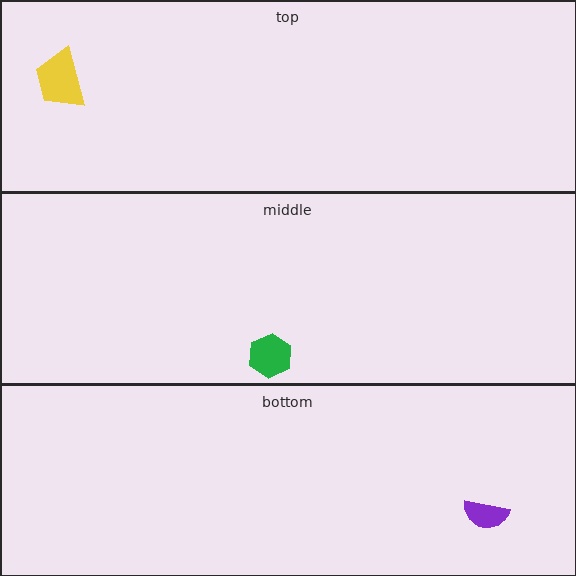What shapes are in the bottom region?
The purple semicircle.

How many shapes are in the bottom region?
1.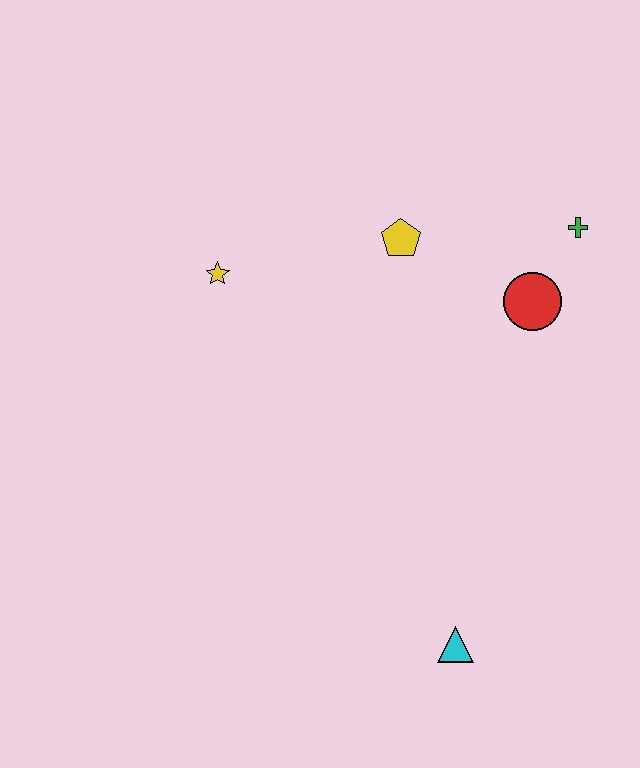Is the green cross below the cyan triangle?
No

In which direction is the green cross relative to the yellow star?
The green cross is to the right of the yellow star.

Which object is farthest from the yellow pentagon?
The cyan triangle is farthest from the yellow pentagon.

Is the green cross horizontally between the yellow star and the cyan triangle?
No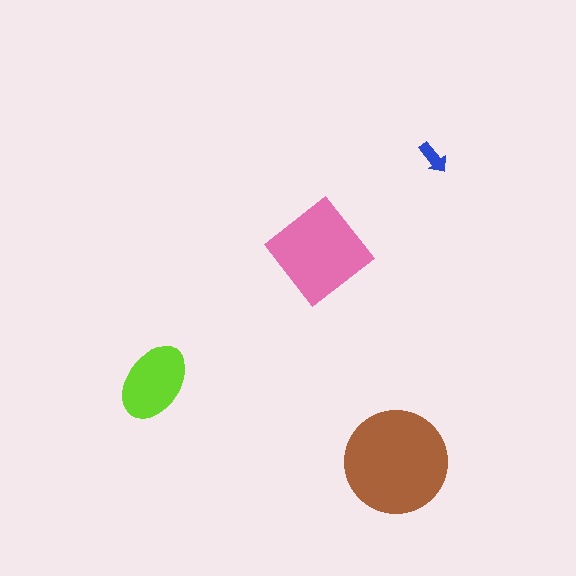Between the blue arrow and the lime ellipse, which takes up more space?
The lime ellipse.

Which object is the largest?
The brown circle.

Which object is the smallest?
The blue arrow.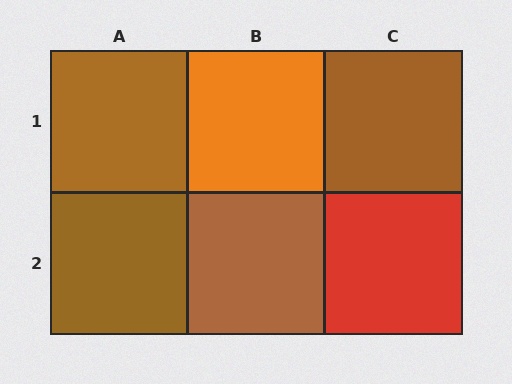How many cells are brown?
4 cells are brown.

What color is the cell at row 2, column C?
Red.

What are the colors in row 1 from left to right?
Brown, orange, brown.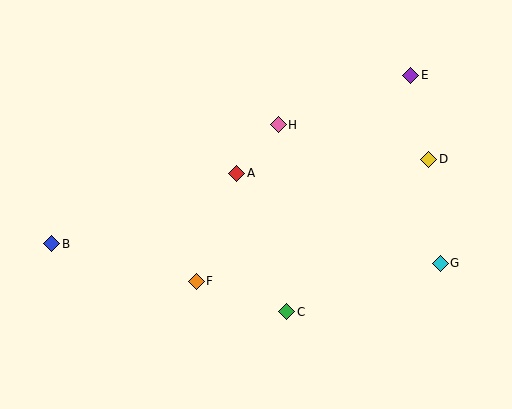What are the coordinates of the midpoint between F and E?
The midpoint between F and E is at (304, 178).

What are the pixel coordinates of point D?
Point D is at (429, 159).